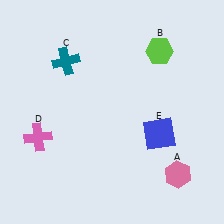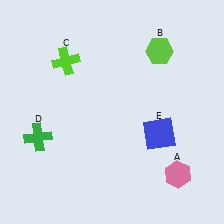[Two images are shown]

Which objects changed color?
C changed from teal to lime. D changed from pink to green.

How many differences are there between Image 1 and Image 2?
There are 2 differences between the two images.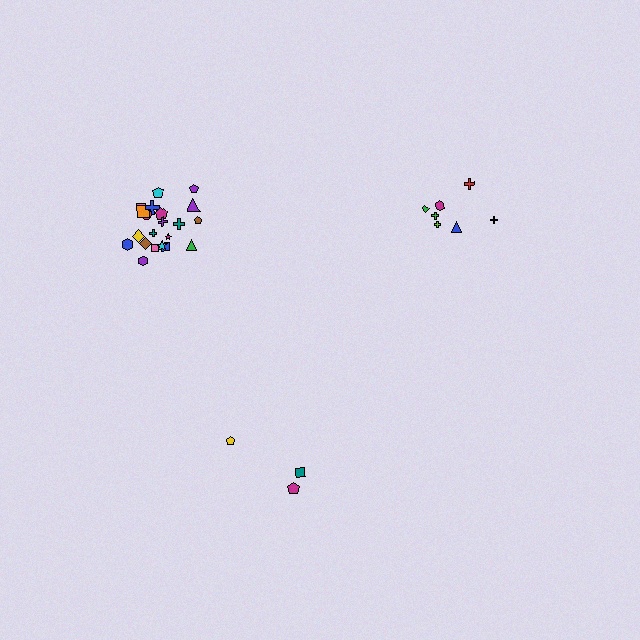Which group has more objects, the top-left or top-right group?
The top-left group.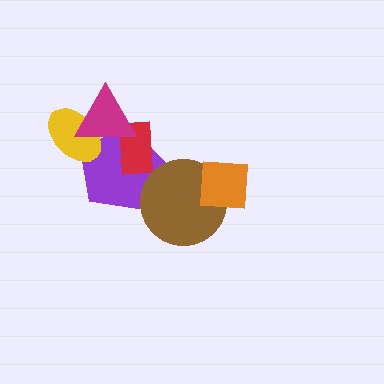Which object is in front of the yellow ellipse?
The magenta triangle is in front of the yellow ellipse.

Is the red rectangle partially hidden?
Yes, it is partially covered by another shape.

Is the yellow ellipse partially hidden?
Yes, it is partially covered by another shape.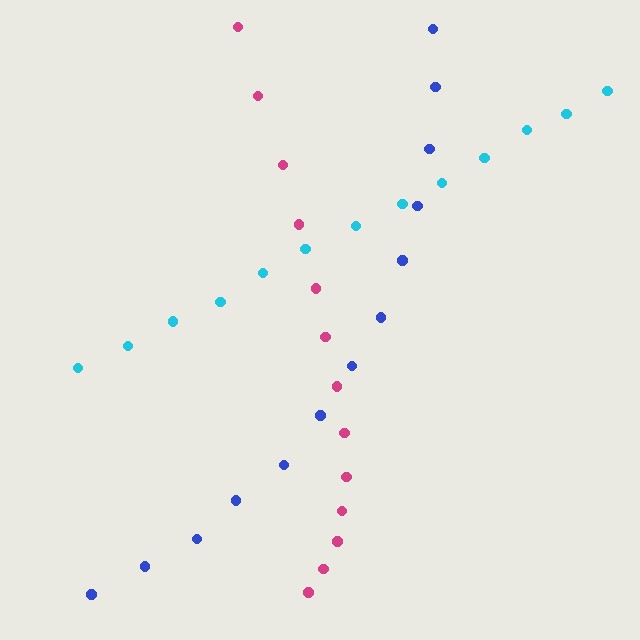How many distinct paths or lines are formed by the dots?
There are 3 distinct paths.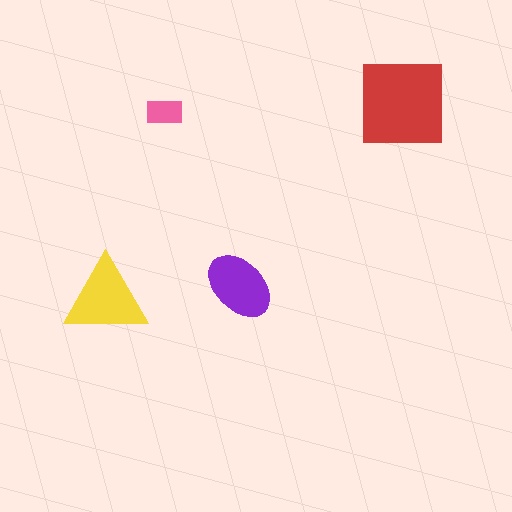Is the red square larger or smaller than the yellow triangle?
Larger.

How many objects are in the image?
There are 4 objects in the image.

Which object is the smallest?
The pink rectangle.